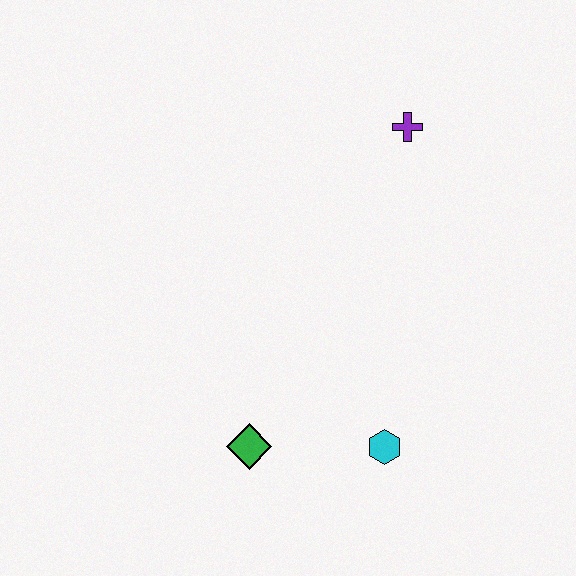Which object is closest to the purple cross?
The cyan hexagon is closest to the purple cross.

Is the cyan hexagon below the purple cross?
Yes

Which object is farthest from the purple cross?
The green diamond is farthest from the purple cross.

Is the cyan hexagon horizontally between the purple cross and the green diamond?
Yes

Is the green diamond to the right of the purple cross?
No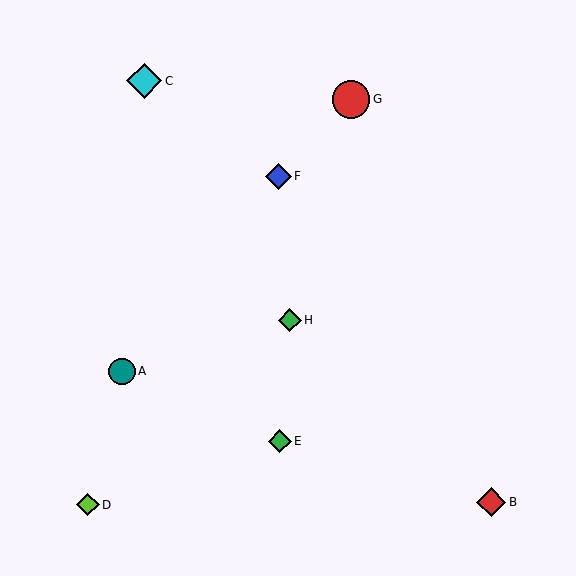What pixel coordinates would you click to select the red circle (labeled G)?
Click at (351, 99) to select the red circle G.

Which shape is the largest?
The red circle (labeled G) is the largest.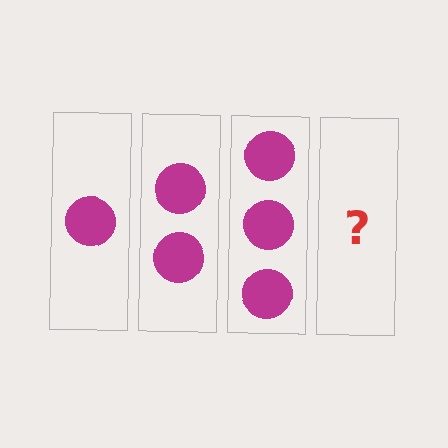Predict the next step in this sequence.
The next step is 4 circles.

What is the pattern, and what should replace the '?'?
The pattern is that each step adds one more circle. The '?' should be 4 circles.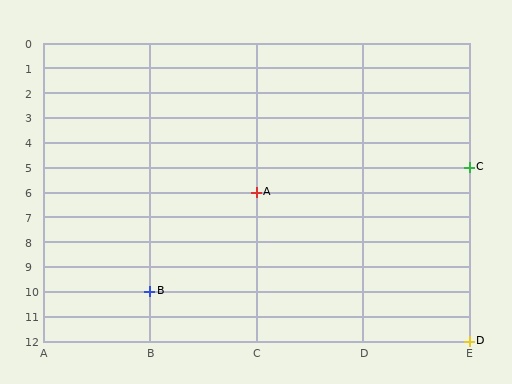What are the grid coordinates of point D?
Point D is at grid coordinates (E, 12).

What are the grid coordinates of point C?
Point C is at grid coordinates (E, 5).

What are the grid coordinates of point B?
Point B is at grid coordinates (B, 10).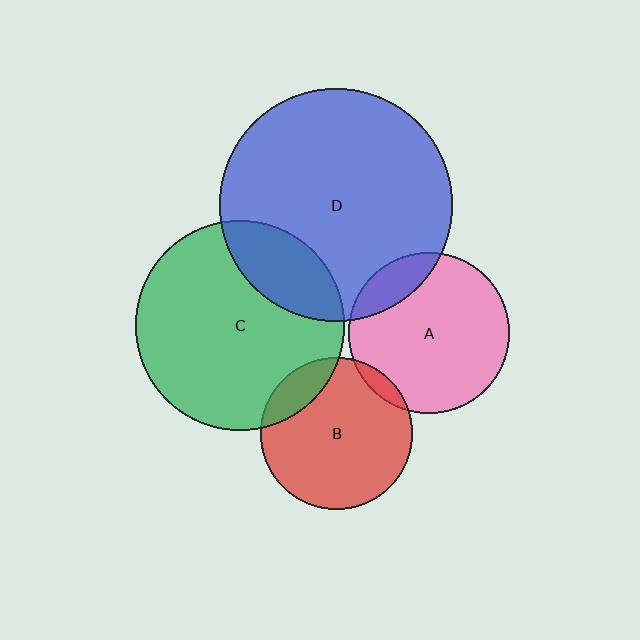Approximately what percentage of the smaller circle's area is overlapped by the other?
Approximately 15%.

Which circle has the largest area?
Circle D (blue).